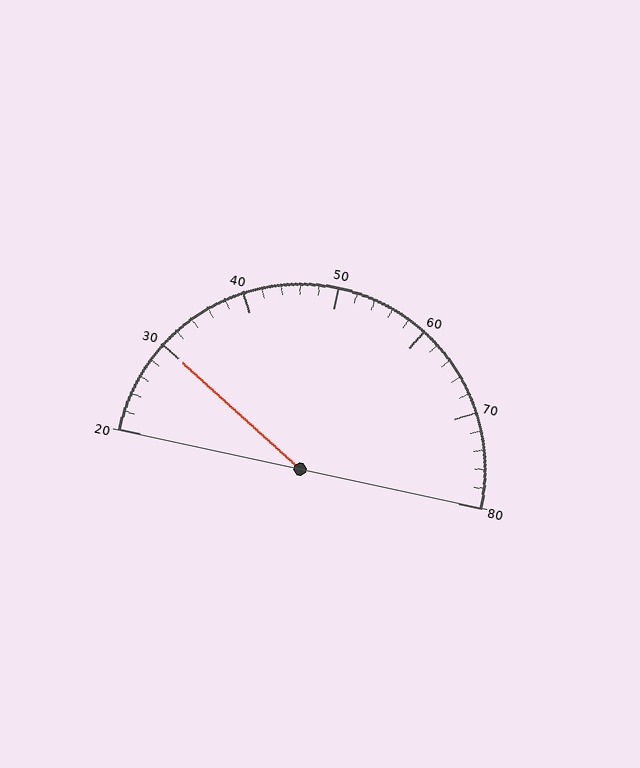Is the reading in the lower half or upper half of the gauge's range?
The reading is in the lower half of the range (20 to 80).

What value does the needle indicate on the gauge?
The needle indicates approximately 30.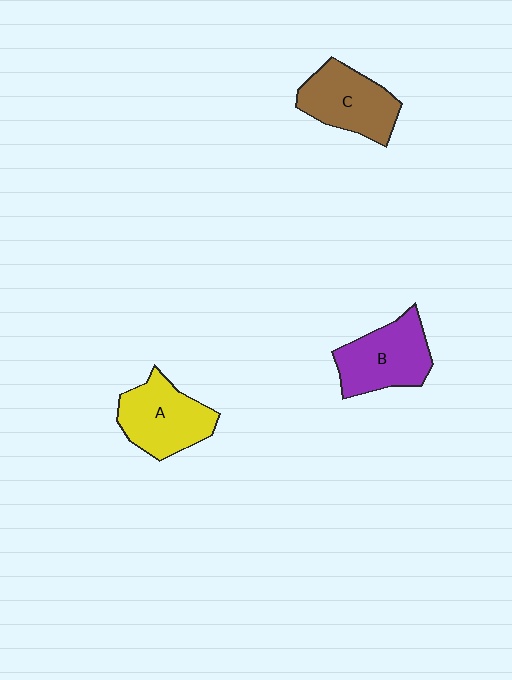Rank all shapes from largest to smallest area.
From largest to smallest: B (purple), A (yellow), C (brown).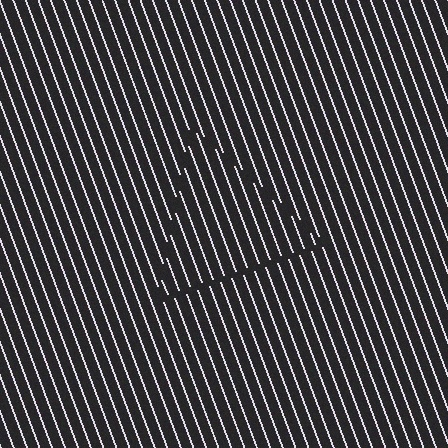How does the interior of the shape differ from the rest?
The interior of the shape contains the same grating, shifted by half a period — the contour is defined by the phase discontinuity where line-ends from the inner and outer gratings abut.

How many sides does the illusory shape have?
3 sides — the line-ends trace a triangle.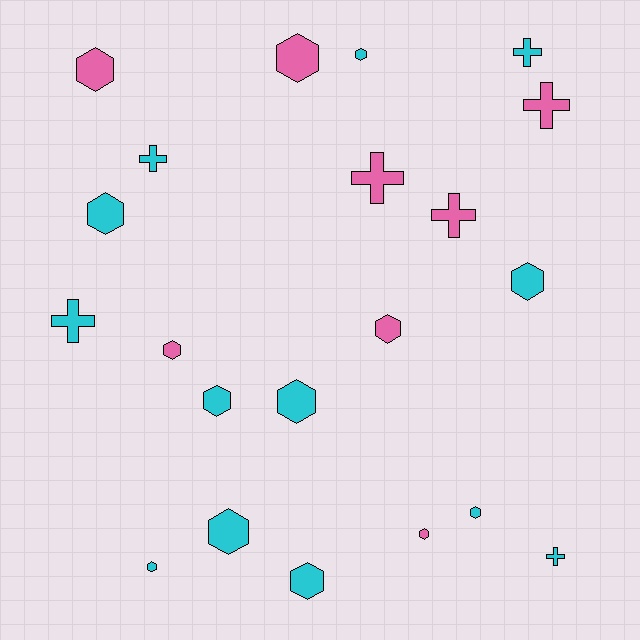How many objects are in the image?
There are 21 objects.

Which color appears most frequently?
Cyan, with 13 objects.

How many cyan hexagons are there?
There are 9 cyan hexagons.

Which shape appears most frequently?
Hexagon, with 14 objects.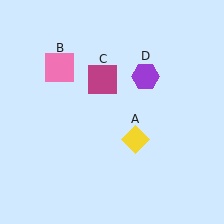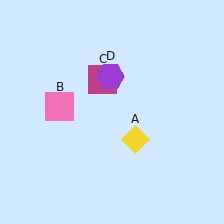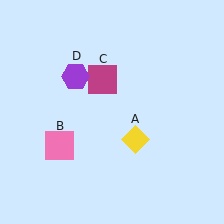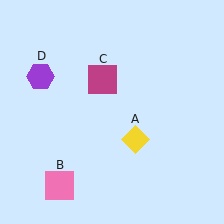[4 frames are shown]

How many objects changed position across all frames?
2 objects changed position: pink square (object B), purple hexagon (object D).